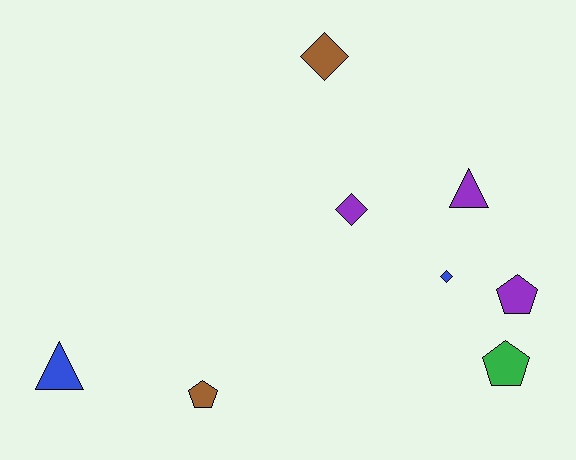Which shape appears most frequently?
Pentagon, with 3 objects.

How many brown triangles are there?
There are no brown triangles.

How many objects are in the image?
There are 8 objects.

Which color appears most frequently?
Purple, with 3 objects.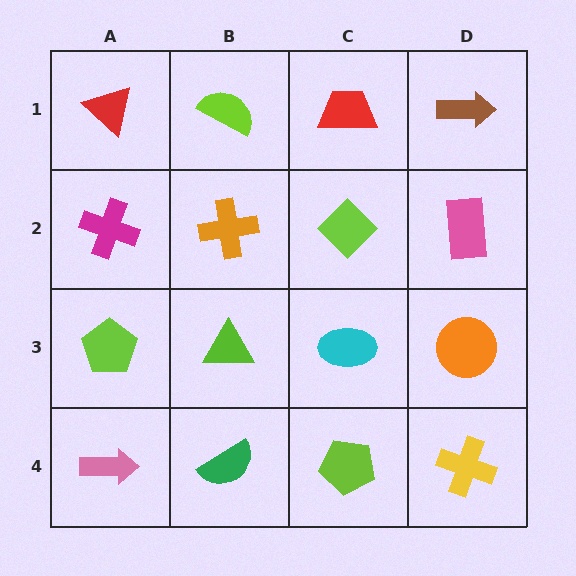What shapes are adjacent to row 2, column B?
A lime semicircle (row 1, column B), a lime triangle (row 3, column B), a magenta cross (row 2, column A), a lime diamond (row 2, column C).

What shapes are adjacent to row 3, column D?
A pink rectangle (row 2, column D), a yellow cross (row 4, column D), a cyan ellipse (row 3, column C).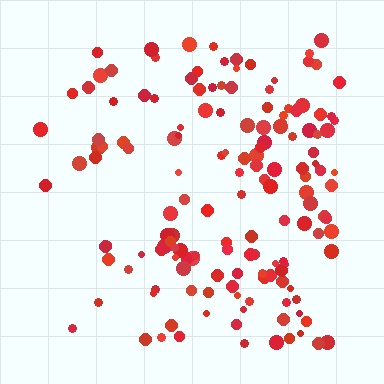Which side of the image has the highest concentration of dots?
The right.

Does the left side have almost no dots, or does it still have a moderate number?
Still a moderate number, just noticeably fewer than the right.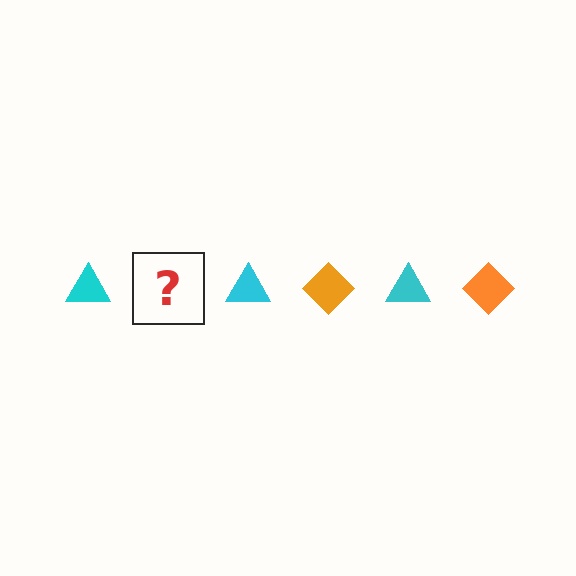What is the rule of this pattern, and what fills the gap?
The rule is that the pattern alternates between cyan triangle and orange diamond. The gap should be filled with an orange diamond.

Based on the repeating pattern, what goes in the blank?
The blank should be an orange diamond.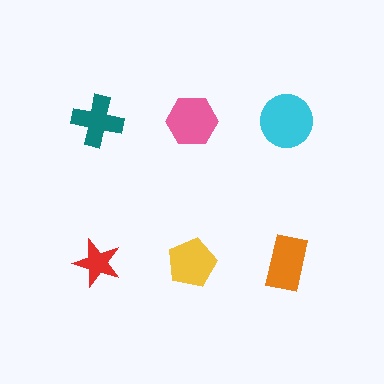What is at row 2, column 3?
An orange rectangle.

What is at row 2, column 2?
A yellow pentagon.